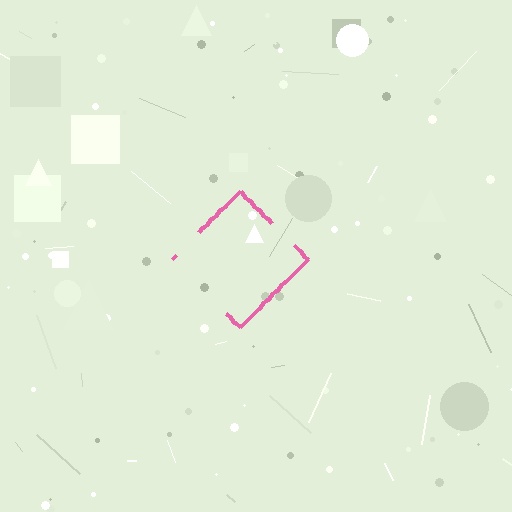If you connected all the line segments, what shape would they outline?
They would outline a diamond.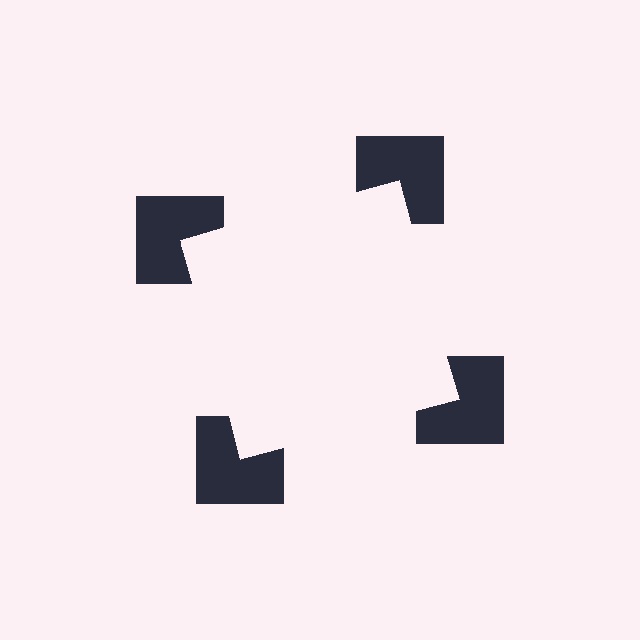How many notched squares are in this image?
There are 4 — one at each vertex of the illusory square.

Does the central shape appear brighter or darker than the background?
It typically appears slightly brighter than the background, even though no actual brightness change is drawn.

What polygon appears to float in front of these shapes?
An illusory square — its edges are inferred from the aligned wedge cuts in the notched squares, not physically drawn.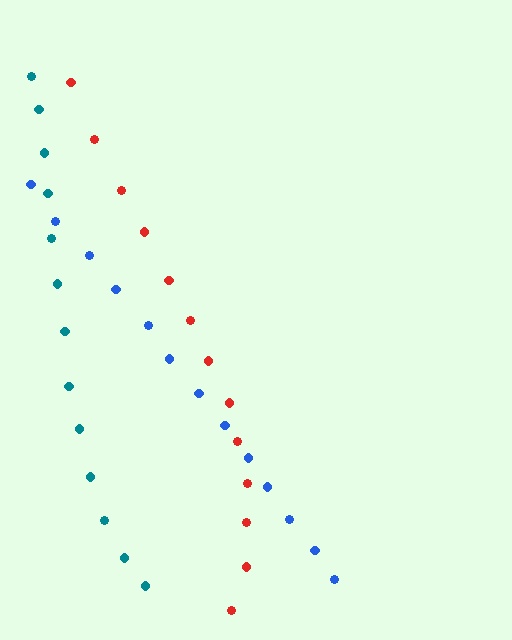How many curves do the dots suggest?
There are 3 distinct paths.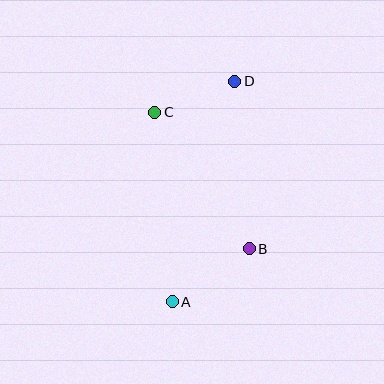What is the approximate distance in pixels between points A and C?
The distance between A and C is approximately 190 pixels.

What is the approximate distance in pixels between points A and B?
The distance between A and B is approximately 93 pixels.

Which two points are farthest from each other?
Points A and D are farthest from each other.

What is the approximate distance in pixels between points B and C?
The distance between B and C is approximately 166 pixels.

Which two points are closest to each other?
Points C and D are closest to each other.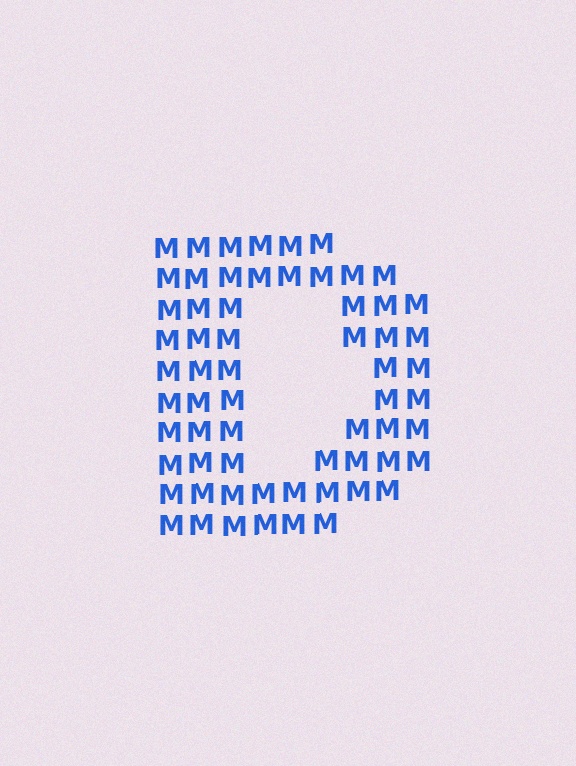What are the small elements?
The small elements are letter M's.